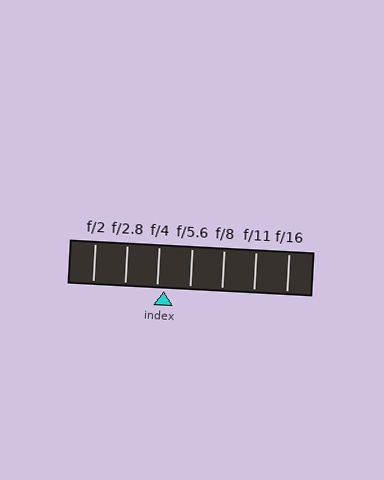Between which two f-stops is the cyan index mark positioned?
The index mark is between f/4 and f/5.6.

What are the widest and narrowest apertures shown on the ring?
The widest aperture shown is f/2 and the narrowest is f/16.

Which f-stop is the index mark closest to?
The index mark is closest to f/4.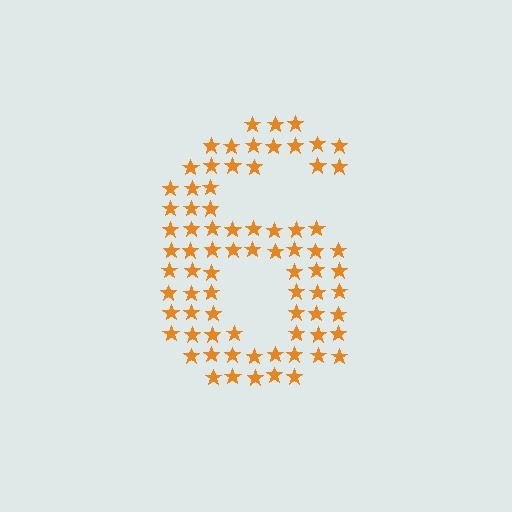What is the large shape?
The large shape is the digit 6.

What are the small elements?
The small elements are stars.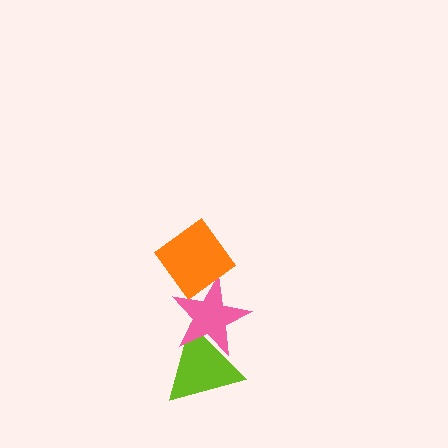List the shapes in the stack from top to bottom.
From top to bottom: the orange diamond, the pink star, the lime triangle.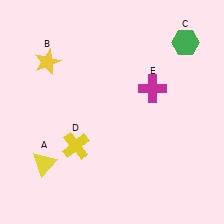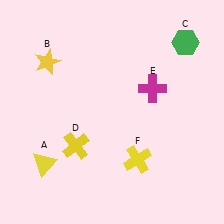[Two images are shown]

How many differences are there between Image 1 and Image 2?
There is 1 difference between the two images.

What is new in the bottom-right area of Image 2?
A yellow cross (F) was added in the bottom-right area of Image 2.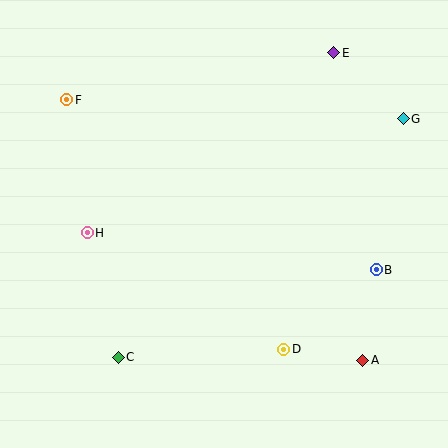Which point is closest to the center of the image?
Point H at (87, 233) is closest to the center.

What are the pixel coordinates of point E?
Point E is at (334, 53).